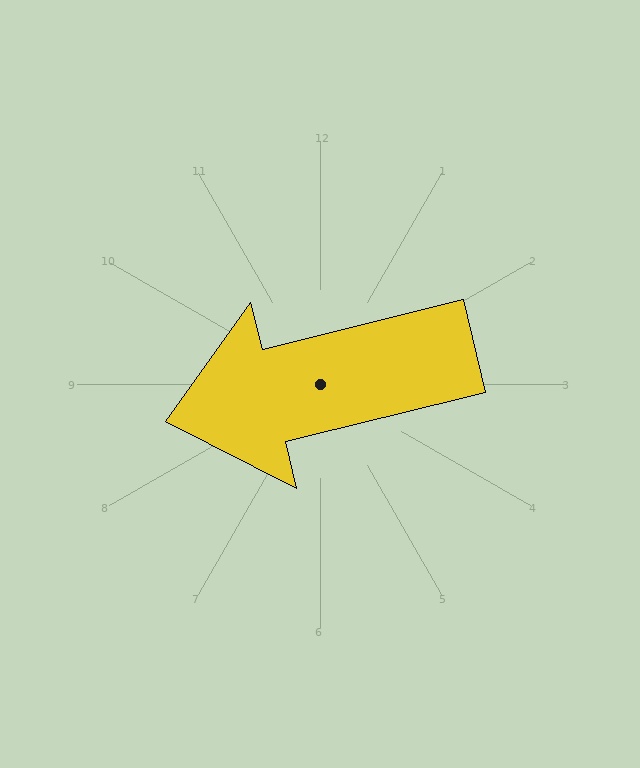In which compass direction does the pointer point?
West.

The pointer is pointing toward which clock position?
Roughly 9 o'clock.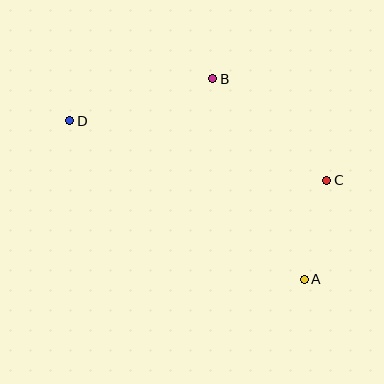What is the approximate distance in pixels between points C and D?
The distance between C and D is approximately 264 pixels.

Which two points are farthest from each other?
Points A and D are farthest from each other.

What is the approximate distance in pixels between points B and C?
The distance between B and C is approximately 153 pixels.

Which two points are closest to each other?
Points A and C are closest to each other.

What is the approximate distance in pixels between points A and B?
The distance between A and B is approximately 220 pixels.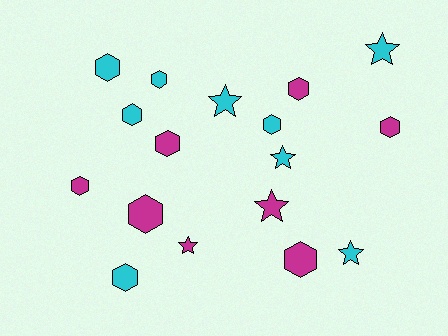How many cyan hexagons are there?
There are 5 cyan hexagons.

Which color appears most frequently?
Cyan, with 9 objects.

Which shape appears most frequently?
Hexagon, with 11 objects.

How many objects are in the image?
There are 17 objects.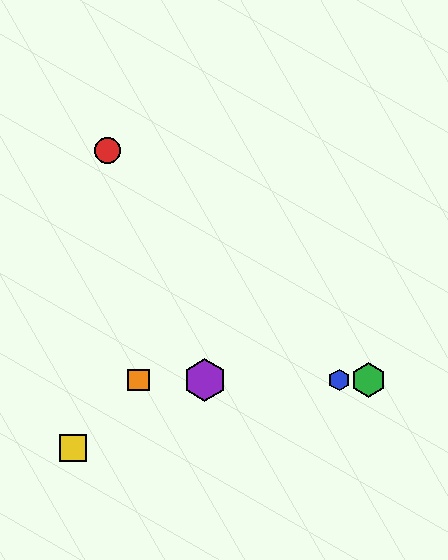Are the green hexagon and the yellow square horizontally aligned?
No, the green hexagon is at y≈380 and the yellow square is at y≈448.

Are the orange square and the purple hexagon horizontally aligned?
Yes, both are at y≈380.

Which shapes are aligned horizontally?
The blue hexagon, the green hexagon, the purple hexagon, the orange square are aligned horizontally.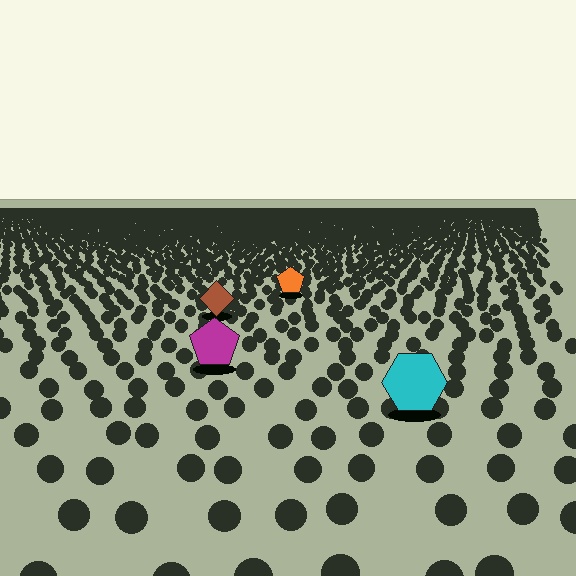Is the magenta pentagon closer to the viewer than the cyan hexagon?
No. The cyan hexagon is closer — you can tell from the texture gradient: the ground texture is coarser near it.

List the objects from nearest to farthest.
From nearest to farthest: the cyan hexagon, the magenta pentagon, the brown diamond, the orange pentagon.